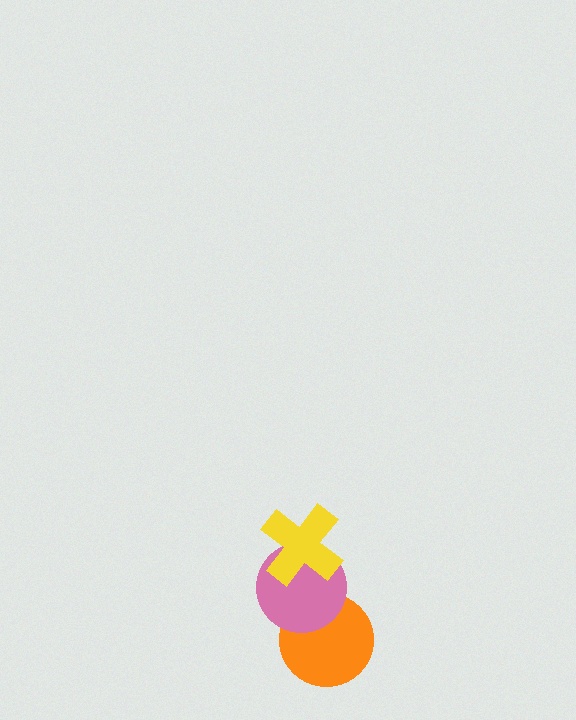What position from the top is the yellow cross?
The yellow cross is 1st from the top.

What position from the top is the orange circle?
The orange circle is 3rd from the top.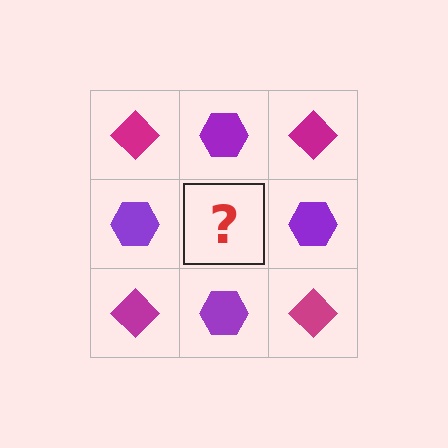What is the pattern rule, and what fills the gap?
The rule is that it alternates magenta diamond and purple hexagon in a checkerboard pattern. The gap should be filled with a magenta diamond.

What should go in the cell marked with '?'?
The missing cell should contain a magenta diamond.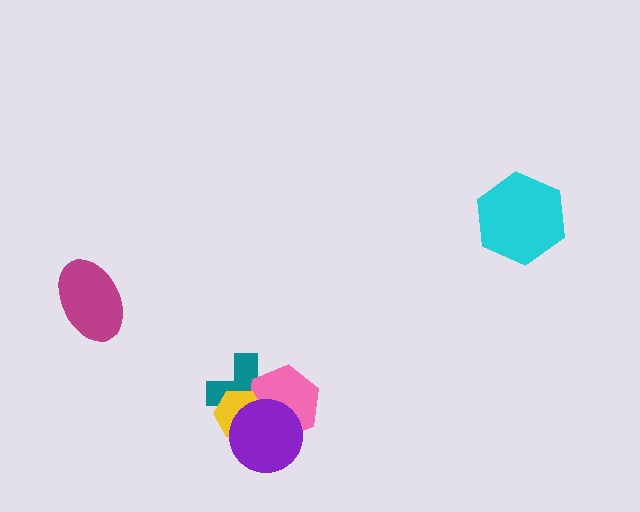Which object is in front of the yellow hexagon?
The purple circle is in front of the yellow hexagon.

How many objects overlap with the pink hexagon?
3 objects overlap with the pink hexagon.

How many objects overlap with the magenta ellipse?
0 objects overlap with the magenta ellipse.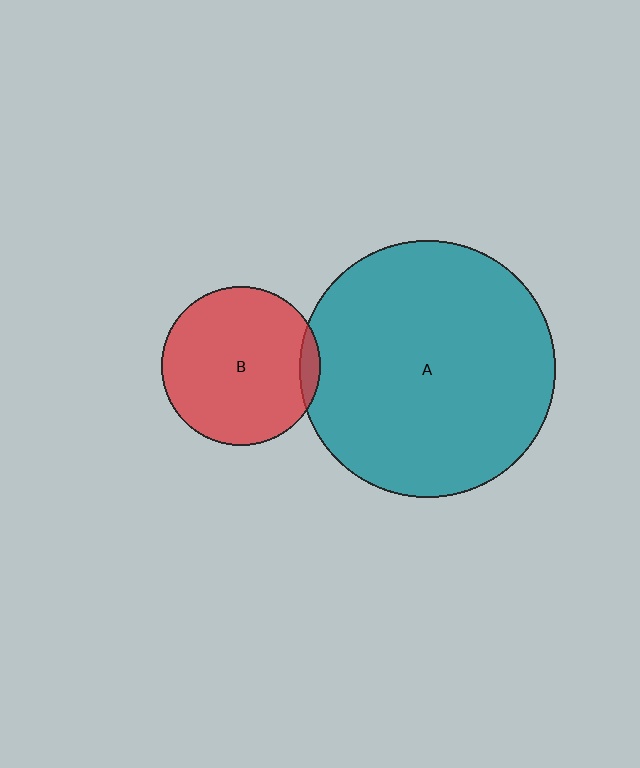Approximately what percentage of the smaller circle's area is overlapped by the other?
Approximately 5%.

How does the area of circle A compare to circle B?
Approximately 2.6 times.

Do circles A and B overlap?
Yes.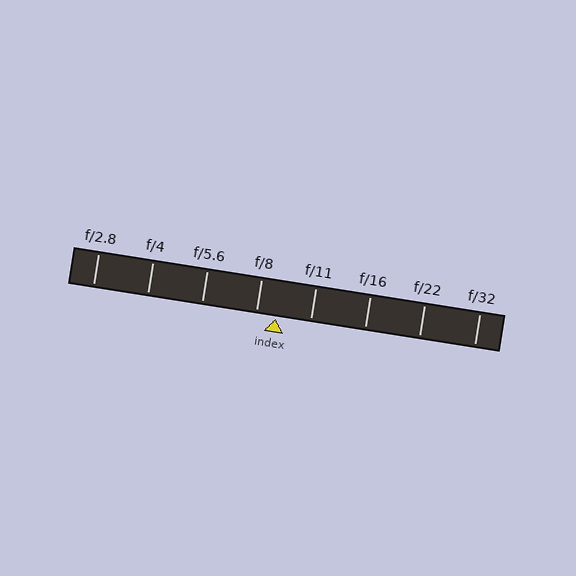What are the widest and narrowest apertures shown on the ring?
The widest aperture shown is f/2.8 and the narrowest is f/32.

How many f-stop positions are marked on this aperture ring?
There are 8 f-stop positions marked.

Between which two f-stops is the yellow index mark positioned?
The index mark is between f/8 and f/11.